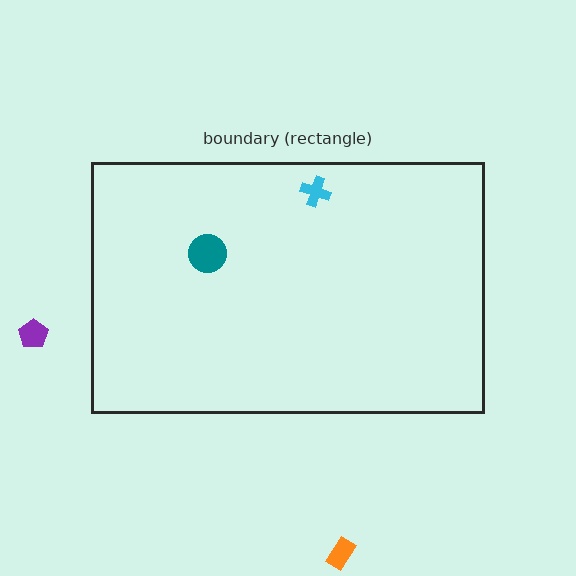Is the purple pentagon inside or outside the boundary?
Outside.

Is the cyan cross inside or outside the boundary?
Inside.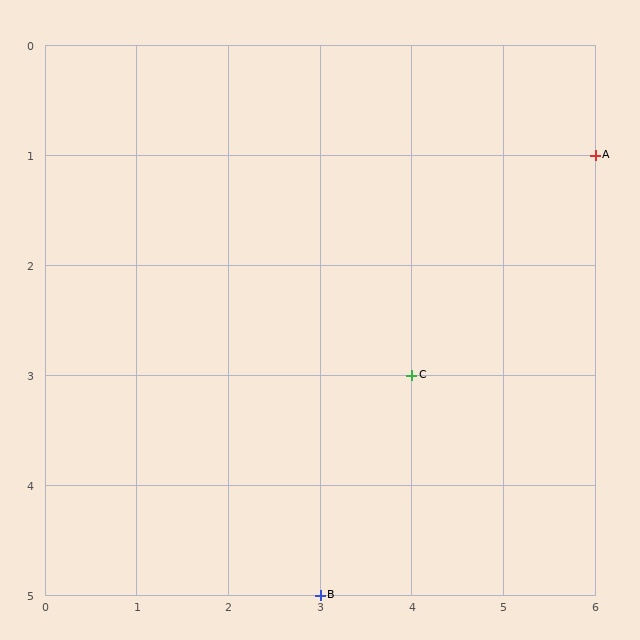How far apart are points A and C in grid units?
Points A and C are 2 columns and 2 rows apart (about 2.8 grid units diagonally).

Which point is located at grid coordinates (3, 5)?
Point B is at (3, 5).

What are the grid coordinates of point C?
Point C is at grid coordinates (4, 3).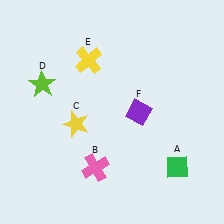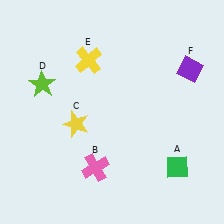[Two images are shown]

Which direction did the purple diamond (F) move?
The purple diamond (F) moved right.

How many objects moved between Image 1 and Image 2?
1 object moved between the two images.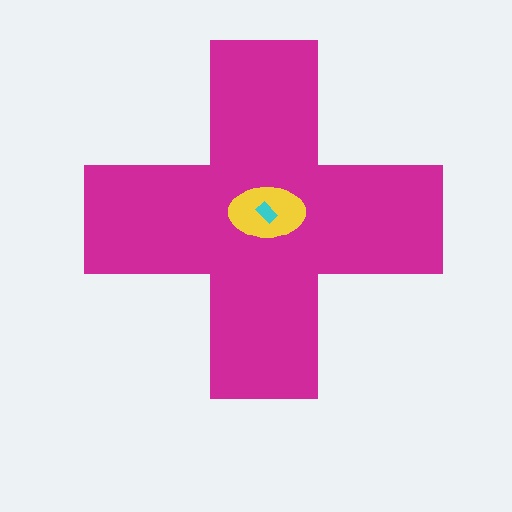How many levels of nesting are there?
3.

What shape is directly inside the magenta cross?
The yellow ellipse.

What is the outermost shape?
The magenta cross.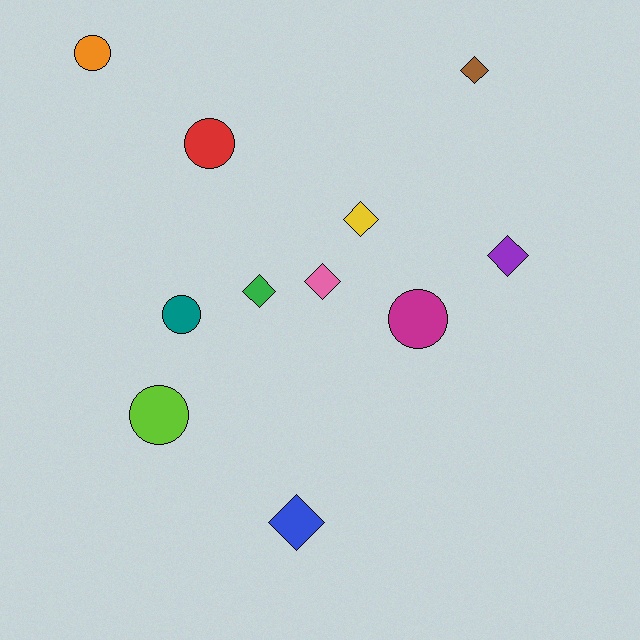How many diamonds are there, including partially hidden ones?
There are 6 diamonds.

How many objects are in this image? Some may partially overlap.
There are 11 objects.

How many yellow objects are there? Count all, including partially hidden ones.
There is 1 yellow object.